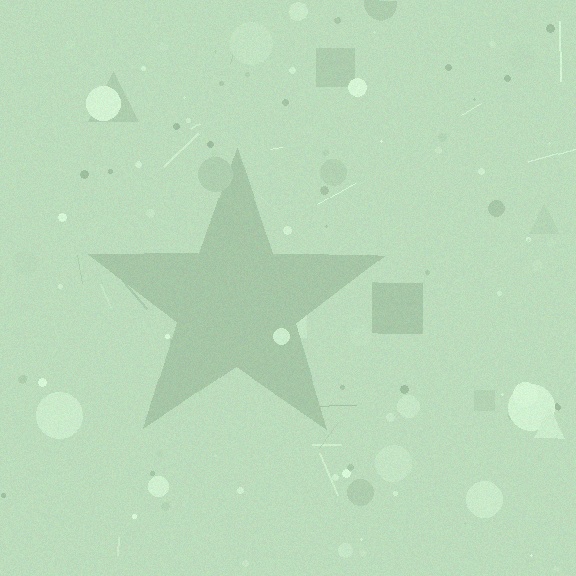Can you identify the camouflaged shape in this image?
The camouflaged shape is a star.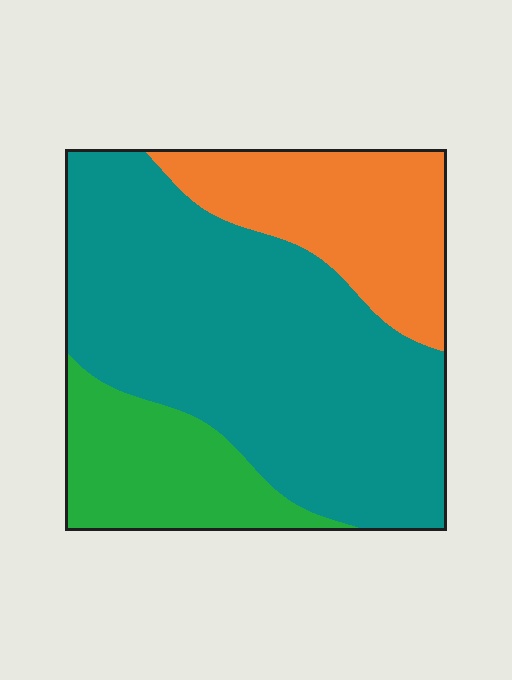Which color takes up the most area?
Teal, at roughly 60%.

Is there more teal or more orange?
Teal.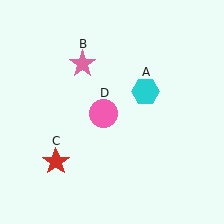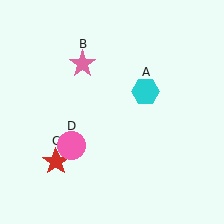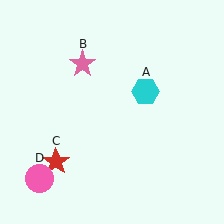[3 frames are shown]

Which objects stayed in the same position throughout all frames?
Cyan hexagon (object A) and pink star (object B) and red star (object C) remained stationary.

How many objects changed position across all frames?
1 object changed position: pink circle (object D).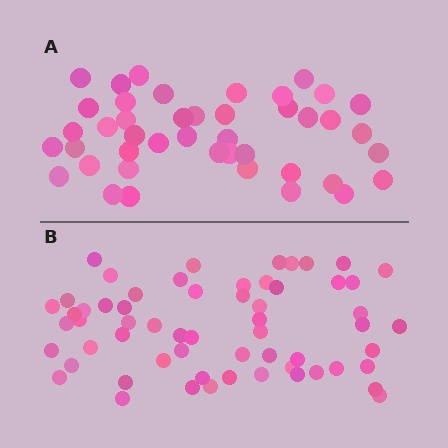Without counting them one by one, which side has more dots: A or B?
Region B (the bottom region) has more dots.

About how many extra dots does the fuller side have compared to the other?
Region B has approximately 15 more dots than region A.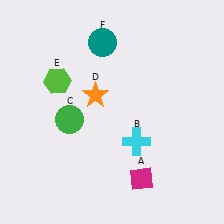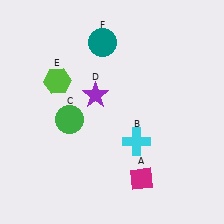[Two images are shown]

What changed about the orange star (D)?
In Image 1, D is orange. In Image 2, it changed to purple.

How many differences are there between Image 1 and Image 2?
There is 1 difference between the two images.